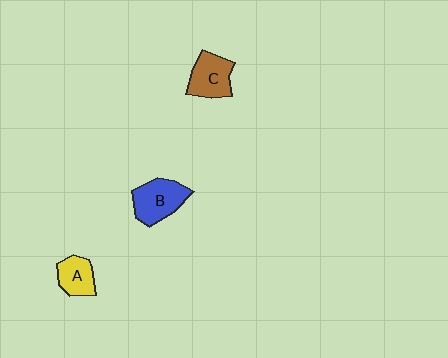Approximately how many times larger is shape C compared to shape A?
Approximately 1.3 times.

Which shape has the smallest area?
Shape A (yellow).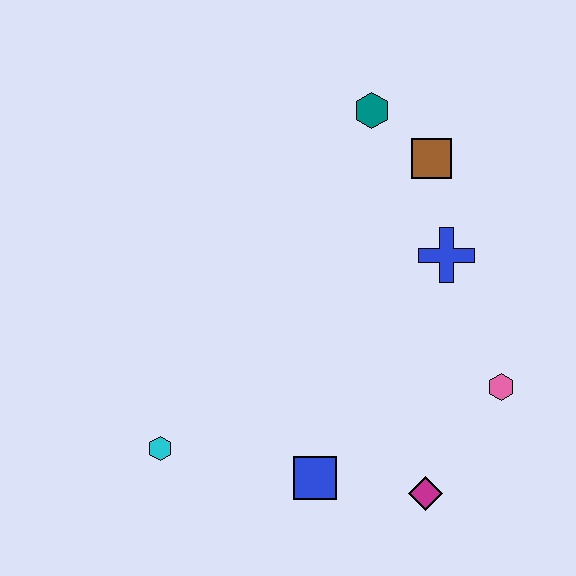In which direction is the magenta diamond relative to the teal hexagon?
The magenta diamond is below the teal hexagon.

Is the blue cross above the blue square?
Yes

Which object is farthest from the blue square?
The teal hexagon is farthest from the blue square.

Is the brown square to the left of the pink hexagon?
Yes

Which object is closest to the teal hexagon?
The brown square is closest to the teal hexagon.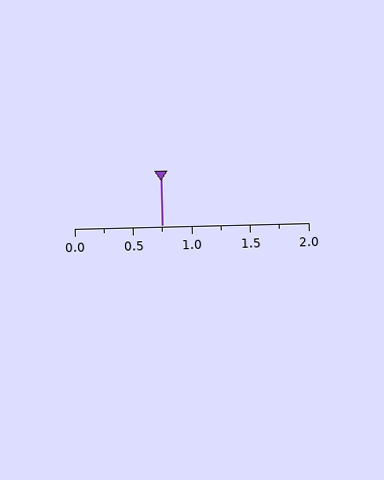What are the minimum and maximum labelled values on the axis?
The axis runs from 0.0 to 2.0.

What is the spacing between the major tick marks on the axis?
The major ticks are spaced 0.5 apart.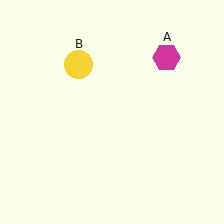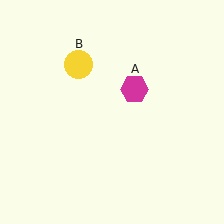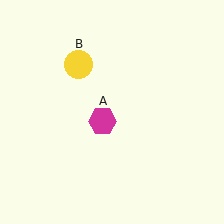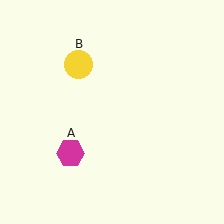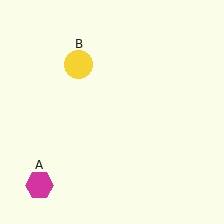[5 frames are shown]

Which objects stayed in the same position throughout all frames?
Yellow circle (object B) remained stationary.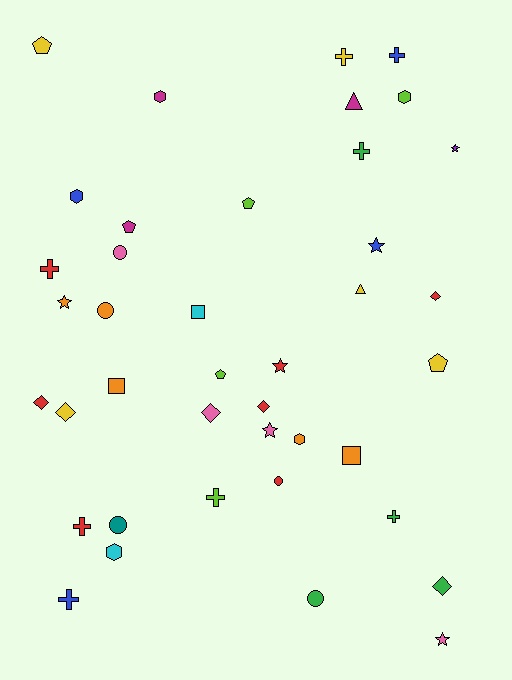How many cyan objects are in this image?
There are 2 cyan objects.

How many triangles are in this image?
There are 2 triangles.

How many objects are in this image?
There are 40 objects.